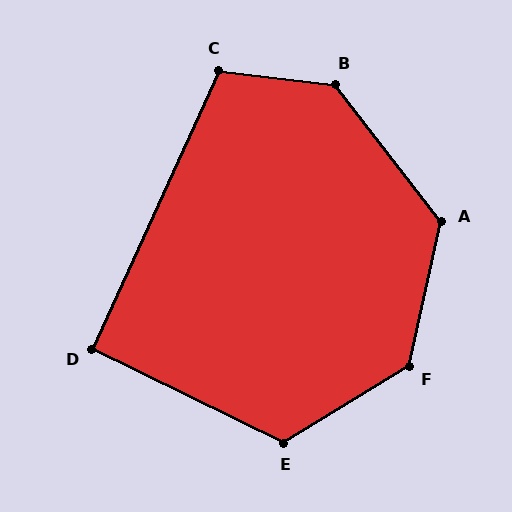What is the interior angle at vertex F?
Approximately 134 degrees (obtuse).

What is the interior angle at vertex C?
Approximately 108 degrees (obtuse).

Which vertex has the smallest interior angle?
D, at approximately 92 degrees.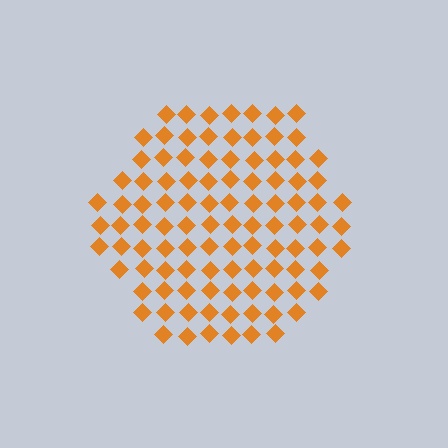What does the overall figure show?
The overall figure shows a hexagon.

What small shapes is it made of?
It is made of small diamonds.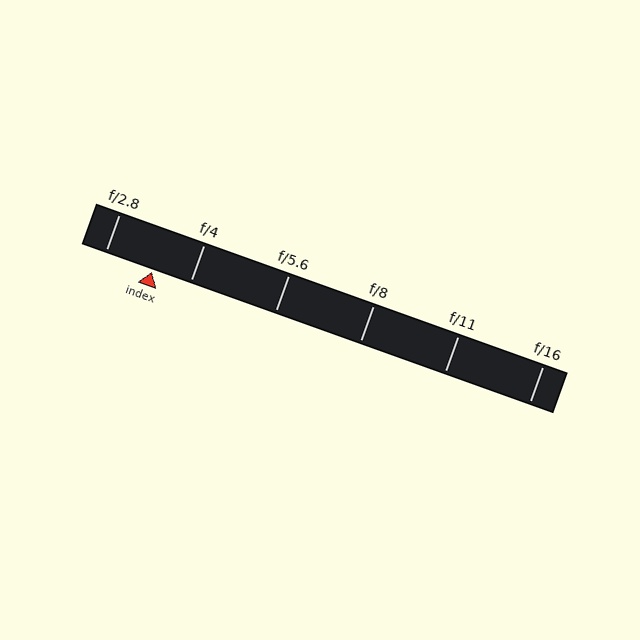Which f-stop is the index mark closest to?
The index mark is closest to f/4.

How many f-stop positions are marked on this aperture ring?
There are 6 f-stop positions marked.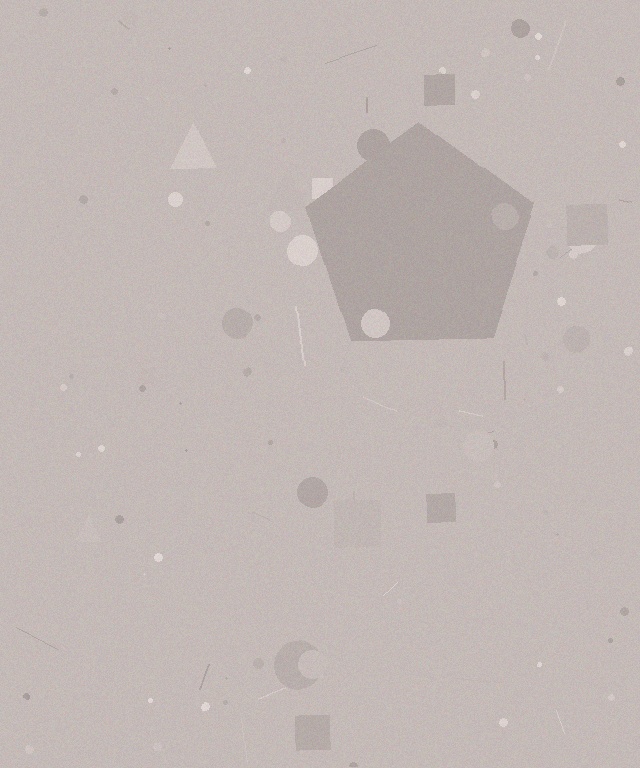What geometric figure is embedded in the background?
A pentagon is embedded in the background.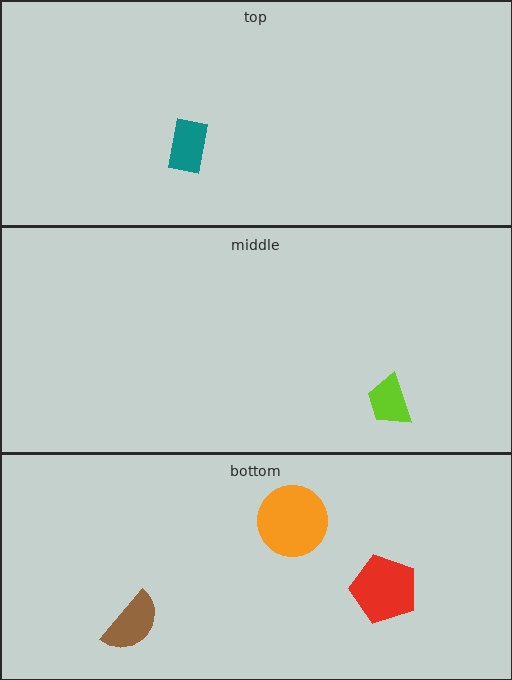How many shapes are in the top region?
1.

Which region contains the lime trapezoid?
The middle region.